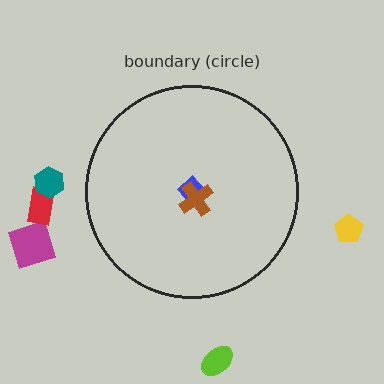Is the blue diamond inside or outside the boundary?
Inside.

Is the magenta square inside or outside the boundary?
Outside.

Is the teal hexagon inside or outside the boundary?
Outside.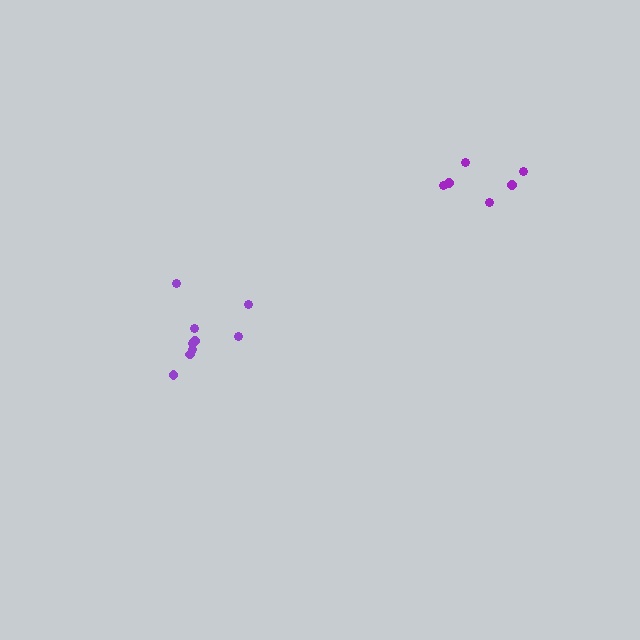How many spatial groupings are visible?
There are 2 spatial groupings.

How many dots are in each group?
Group 1: 9 dots, Group 2: 6 dots (15 total).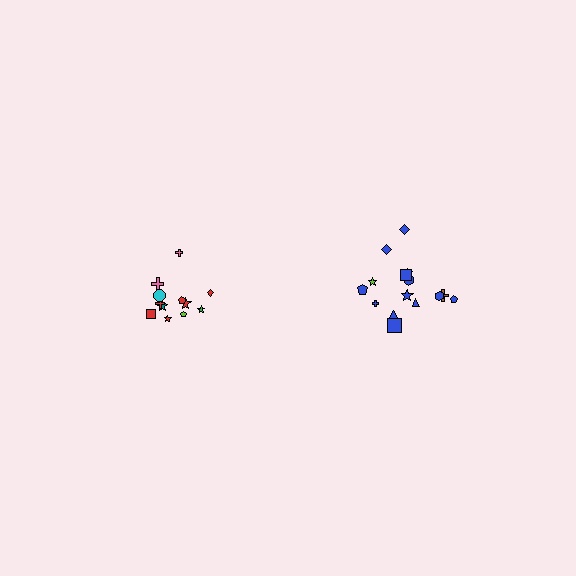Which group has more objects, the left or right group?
The right group.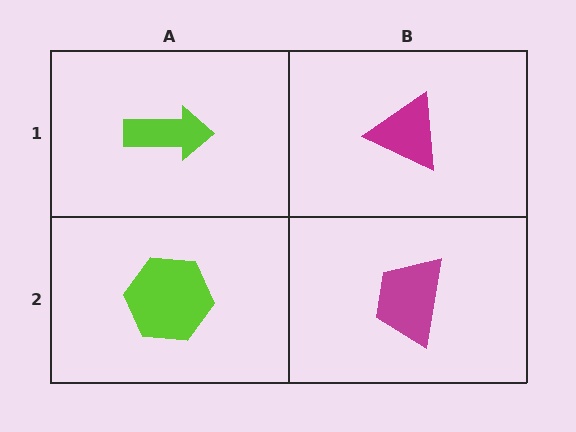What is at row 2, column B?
A magenta trapezoid.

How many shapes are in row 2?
2 shapes.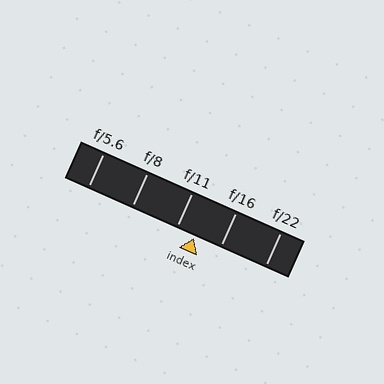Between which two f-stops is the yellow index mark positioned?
The index mark is between f/11 and f/16.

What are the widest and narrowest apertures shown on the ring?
The widest aperture shown is f/5.6 and the narrowest is f/22.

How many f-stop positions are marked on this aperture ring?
There are 5 f-stop positions marked.